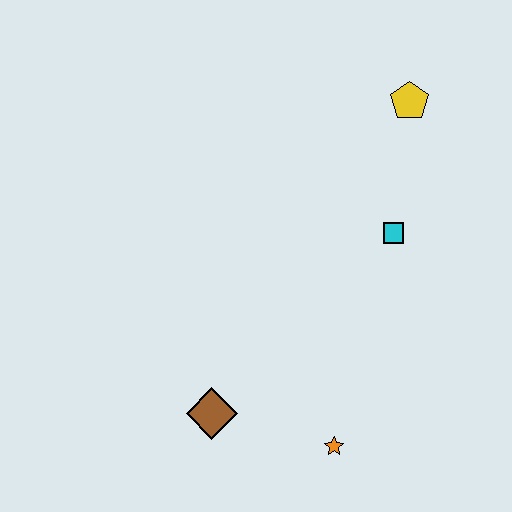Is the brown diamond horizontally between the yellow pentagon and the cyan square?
No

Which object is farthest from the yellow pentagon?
The brown diamond is farthest from the yellow pentagon.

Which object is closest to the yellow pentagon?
The cyan square is closest to the yellow pentagon.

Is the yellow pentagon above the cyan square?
Yes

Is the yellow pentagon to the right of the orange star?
Yes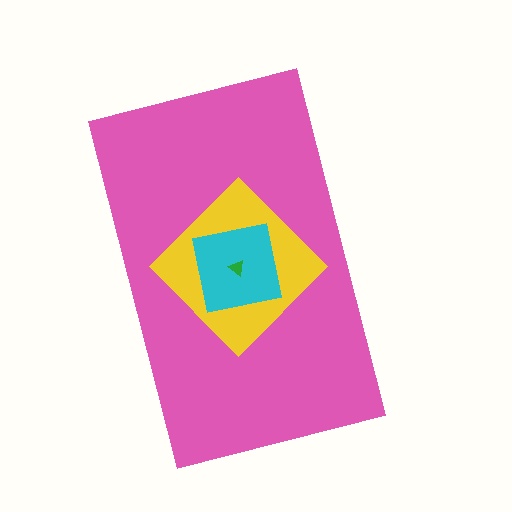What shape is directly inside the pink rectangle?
The yellow diamond.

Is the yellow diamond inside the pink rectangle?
Yes.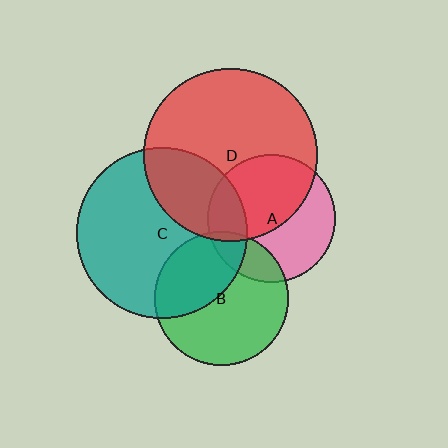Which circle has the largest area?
Circle D (red).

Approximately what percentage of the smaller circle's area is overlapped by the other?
Approximately 5%.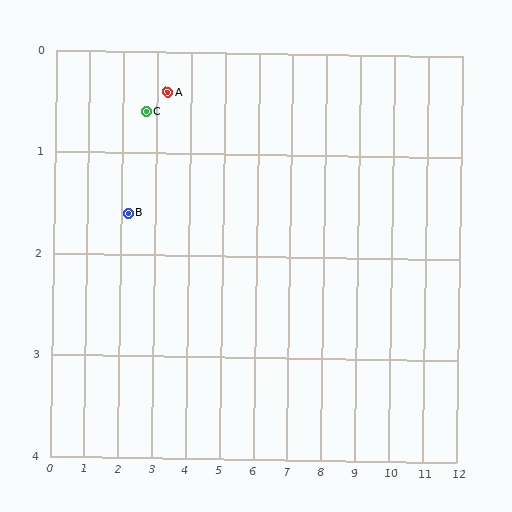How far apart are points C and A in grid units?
Points C and A are about 0.6 grid units apart.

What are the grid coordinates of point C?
Point C is at approximately (2.7, 0.6).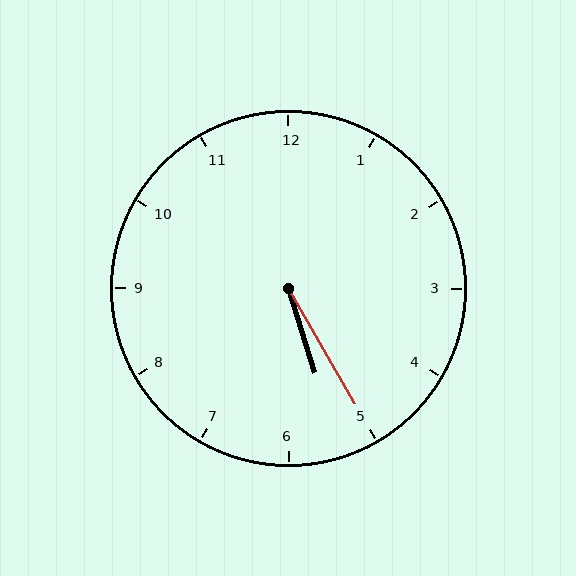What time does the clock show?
5:25.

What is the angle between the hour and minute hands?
Approximately 12 degrees.